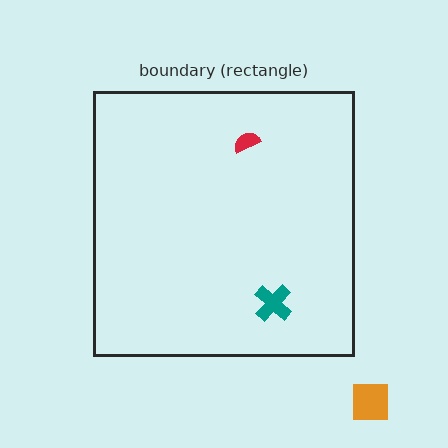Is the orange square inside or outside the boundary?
Outside.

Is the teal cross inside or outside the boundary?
Inside.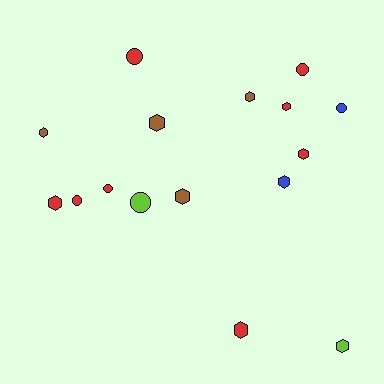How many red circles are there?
There are 4 red circles.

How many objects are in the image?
There are 16 objects.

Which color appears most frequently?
Red, with 8 objects.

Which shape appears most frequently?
Hexagon, with 10 objects.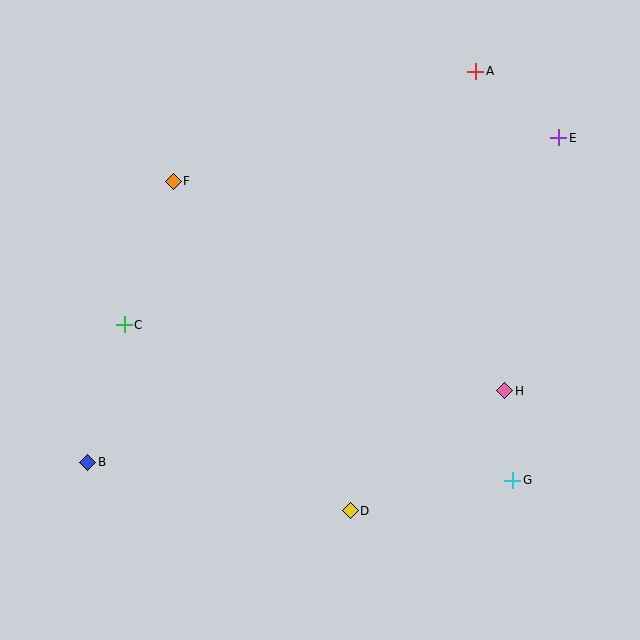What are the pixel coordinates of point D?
Point D is at (350, 511).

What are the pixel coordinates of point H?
Point H is at (505, 391).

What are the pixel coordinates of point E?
Point E is at (559, 138).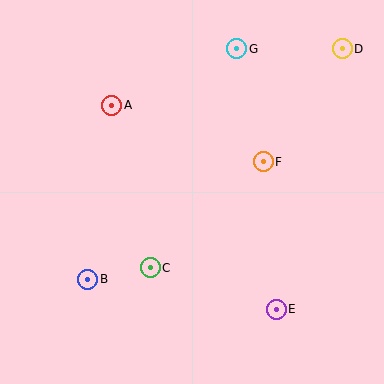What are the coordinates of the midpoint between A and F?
The midpoint between A and F is at (188, 133).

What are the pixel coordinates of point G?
Point G is at (237, 49).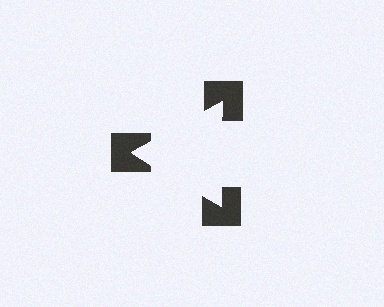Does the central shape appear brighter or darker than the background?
It typically appears slightly brighter than the background, even though no actual brightness change is drawn.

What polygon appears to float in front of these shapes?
An illusory triangle — its edges are inferred from the aligned wedge cuts in the notched squares, not physically drawn.